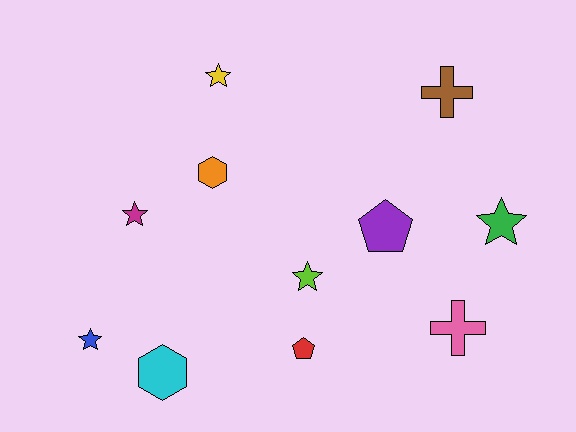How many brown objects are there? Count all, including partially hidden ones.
There is 1 brown object.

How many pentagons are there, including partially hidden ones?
There are 2 pentagons.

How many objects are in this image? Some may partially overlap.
There are 11 objects.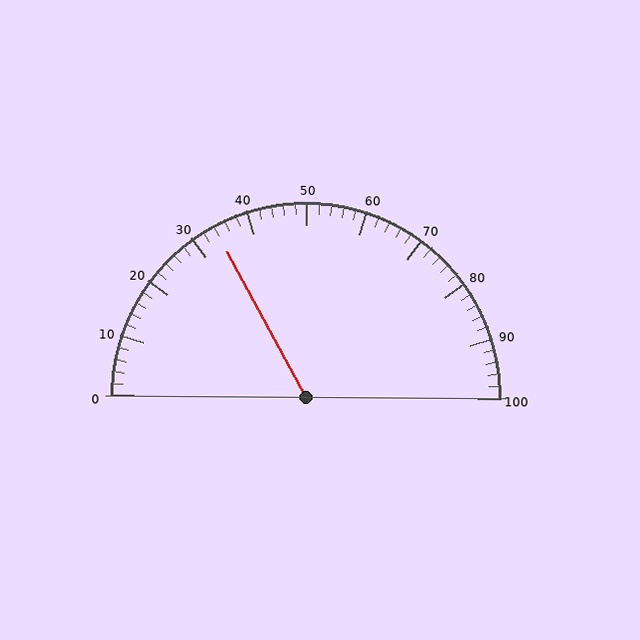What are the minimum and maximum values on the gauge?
The gauge ranges from 0 to 100.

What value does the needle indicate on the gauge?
The needle indicates approximately 34.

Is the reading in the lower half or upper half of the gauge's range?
The reading is in the lower half of the range (0 to 100).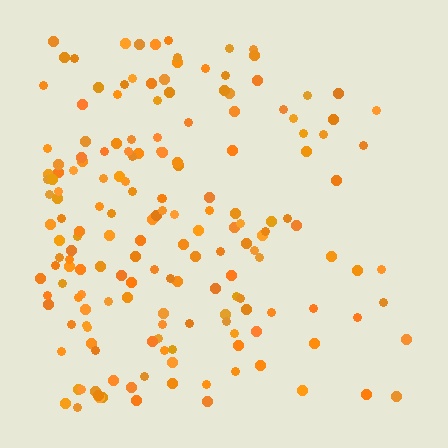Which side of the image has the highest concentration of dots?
The left.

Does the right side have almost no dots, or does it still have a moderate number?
Still a moderate number, just noticeably fewer than the left.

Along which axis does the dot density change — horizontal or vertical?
Horizontal.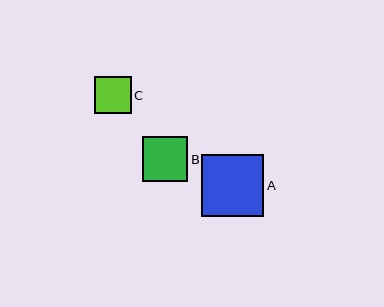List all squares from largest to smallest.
From largest to smallest: A, B, C.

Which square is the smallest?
Square C is the smallest with a size of approximately 36 pixels.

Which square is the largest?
Square A is the largest with a size of approximately 62 pixels.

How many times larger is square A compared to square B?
Square A is approximately 1.4 times the size of square B.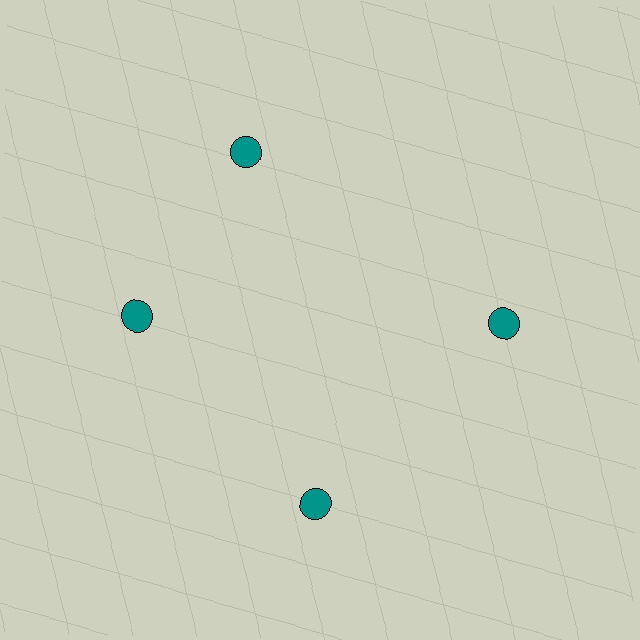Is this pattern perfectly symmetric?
No. The 4 teal circles are arranged in a ring, but one element near the 12 o'clock position is rotated out of alignment along the ring, breaking the 4-fold rotational symmetry.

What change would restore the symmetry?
The symmetry would be restored by rotating it back into even spacing with its neighbors so that all 4 circles sit at equal angles and equal distance from the center.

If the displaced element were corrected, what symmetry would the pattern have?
It would have 4-fold rotational symmetry — the pattern would map onto itself every 90 degrees.